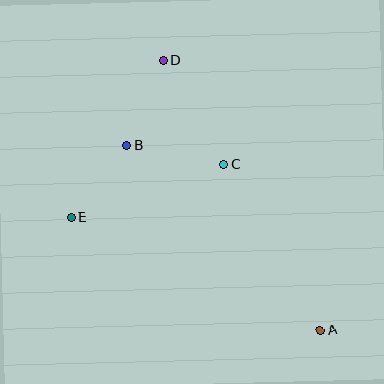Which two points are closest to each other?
Points B and E are closest to each other.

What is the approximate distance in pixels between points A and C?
The distance between A and C is approximately 192 pixels.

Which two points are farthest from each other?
Points A and D are farthest from each other.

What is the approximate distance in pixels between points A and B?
The distance between A and B is approximately 268 pixels.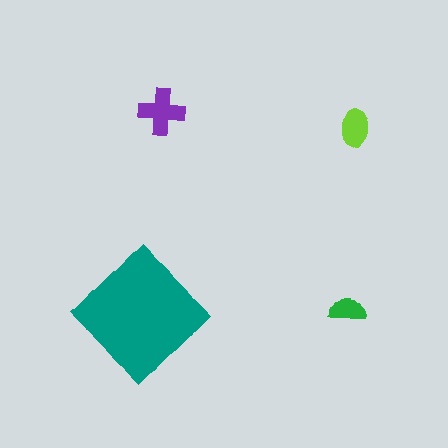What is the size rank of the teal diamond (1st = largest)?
1st.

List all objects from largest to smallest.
The teal diamond, the purple cross, the lime ellipse, the green semicircle.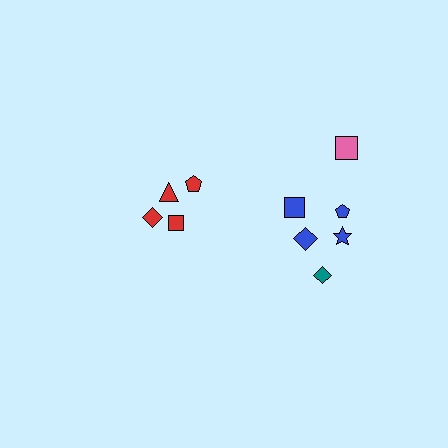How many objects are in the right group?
There are 6 objects.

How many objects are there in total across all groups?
There are 10 objects.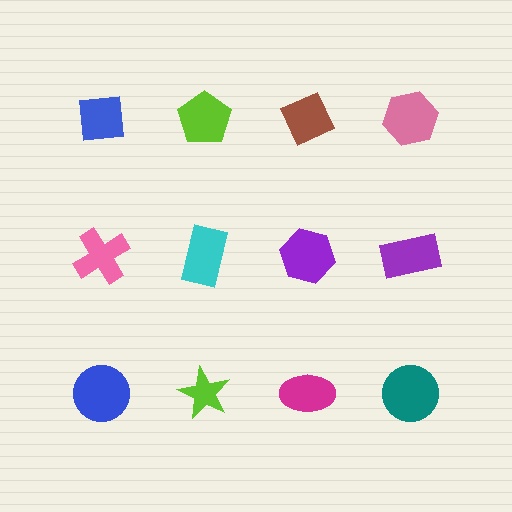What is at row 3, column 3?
A magenta ellipse.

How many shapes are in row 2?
4 shapes.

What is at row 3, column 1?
A blue circle.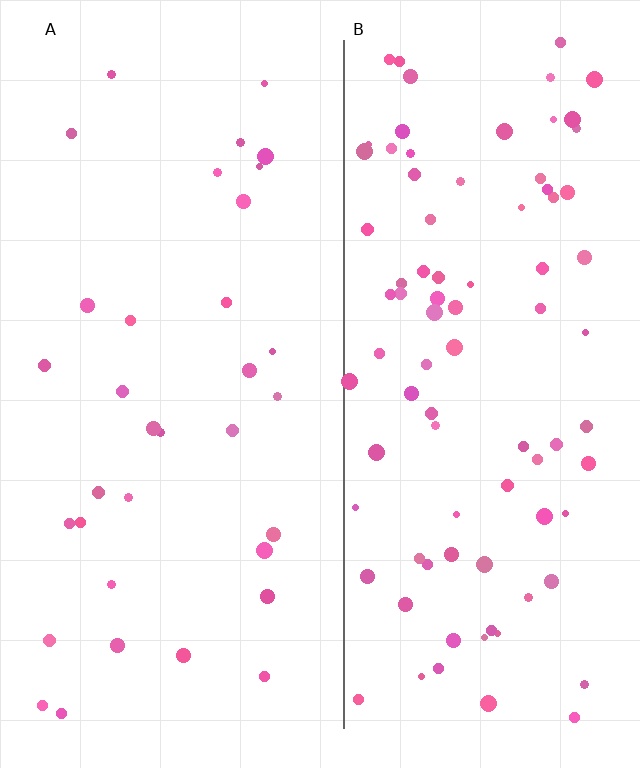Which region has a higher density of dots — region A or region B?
B (the right).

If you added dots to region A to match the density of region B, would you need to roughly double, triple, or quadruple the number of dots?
Approximately triple.